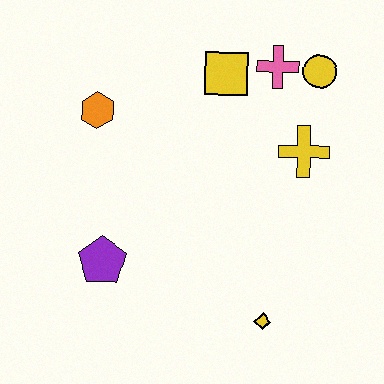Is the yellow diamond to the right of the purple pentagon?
Yes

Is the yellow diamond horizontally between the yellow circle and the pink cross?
No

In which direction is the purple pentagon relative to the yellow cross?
The purple pentagon is to the left of the yellow cross.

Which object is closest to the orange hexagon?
The yellow square is closest to the orange hexagon.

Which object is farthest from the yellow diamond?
The orange hexagon is farthest from the yellow diamond.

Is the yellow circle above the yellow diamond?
Yes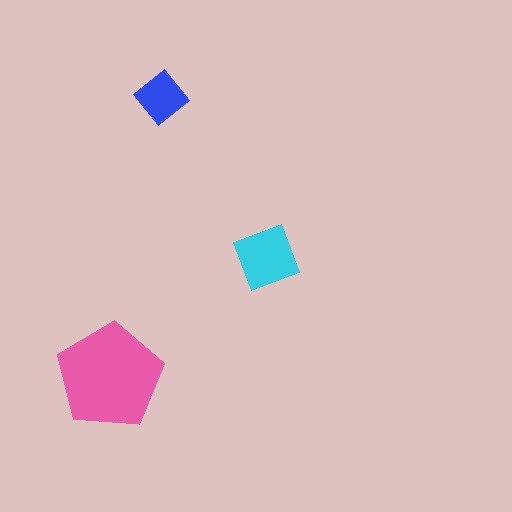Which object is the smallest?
The blue diamond.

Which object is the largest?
The pink pentagon.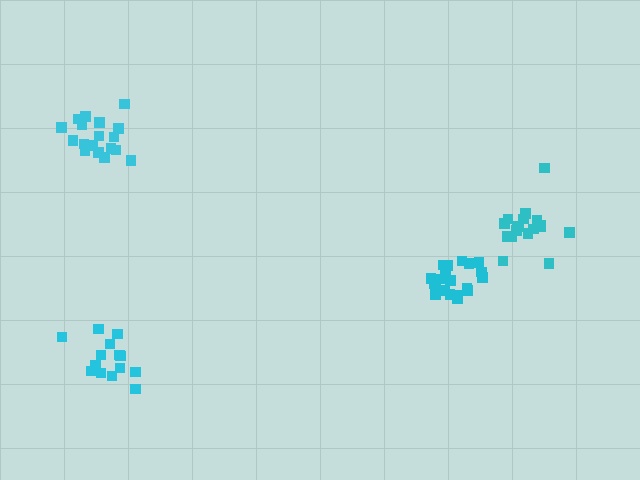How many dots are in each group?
Group 1: 14 dots, Group 2: 18 dots, Group 3: 20 dots, Group 4: 18 dots (70 total).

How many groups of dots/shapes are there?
There are 4 groups.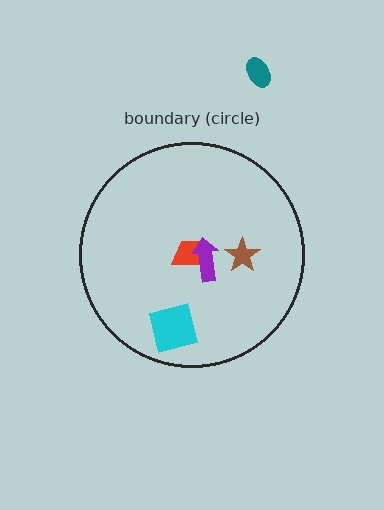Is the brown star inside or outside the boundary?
Inside.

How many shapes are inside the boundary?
4 inside, 1 outside.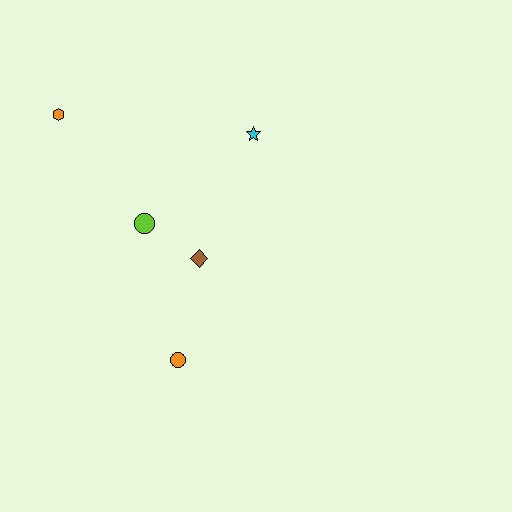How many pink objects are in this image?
There are no pink objects.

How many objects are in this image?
There are 5 objects.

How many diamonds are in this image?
There is 1 diamond.